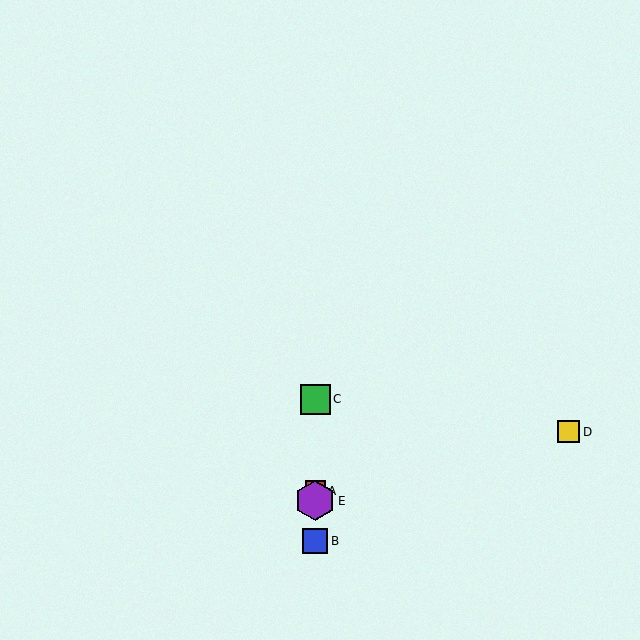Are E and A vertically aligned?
Yes, both are at x≈315.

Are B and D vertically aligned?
No, B is at x≈315 and D is at x≈569.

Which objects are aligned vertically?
Objects A, B, C, E are aligned vertically.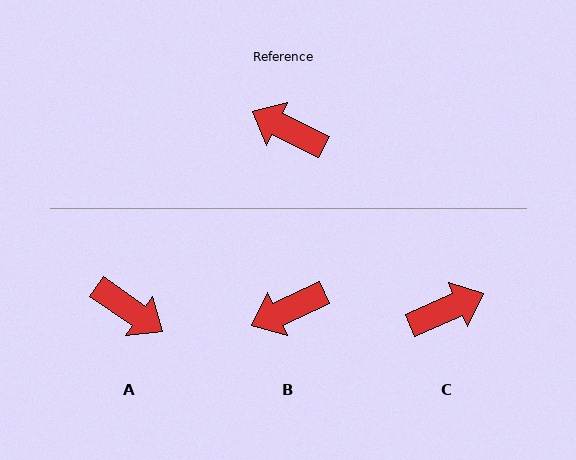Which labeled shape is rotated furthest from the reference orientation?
A, about 171 degrees away.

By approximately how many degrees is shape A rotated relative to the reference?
Approximately 171 degrees counter-clockwise.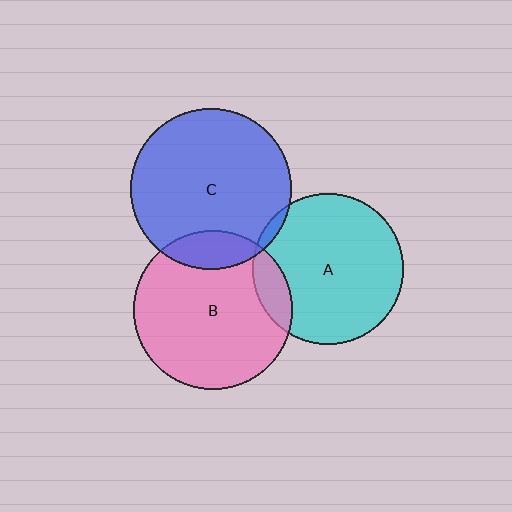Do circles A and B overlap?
Yes.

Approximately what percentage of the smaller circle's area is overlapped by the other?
Approximately 10%.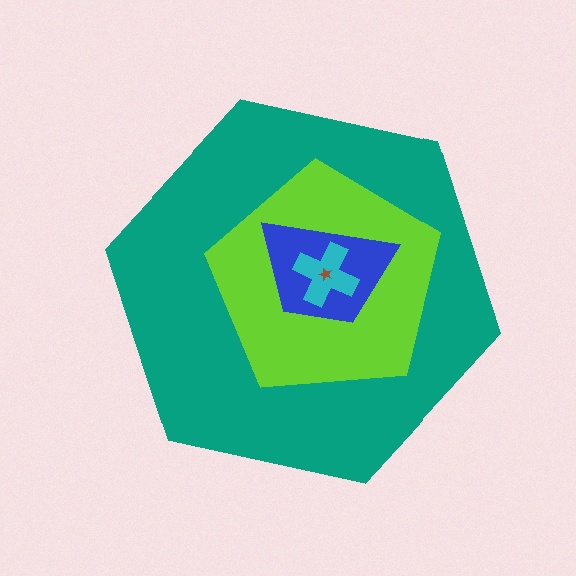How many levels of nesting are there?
5.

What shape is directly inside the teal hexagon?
The lime pentagon.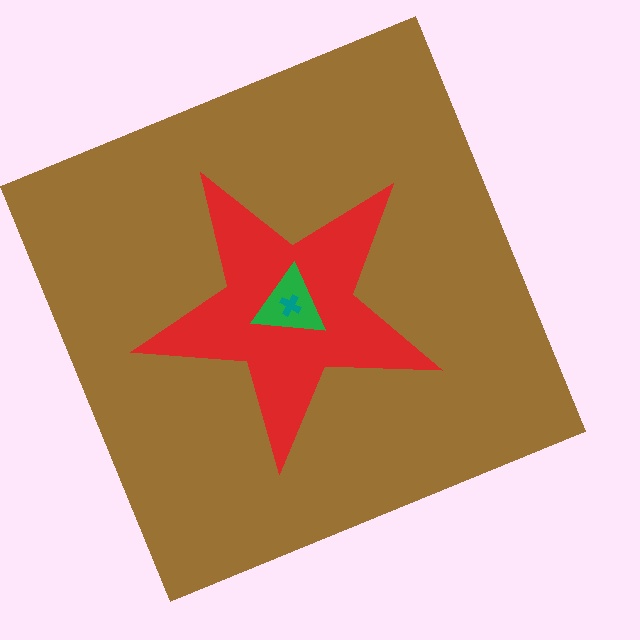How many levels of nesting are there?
4.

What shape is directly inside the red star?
The green triangle.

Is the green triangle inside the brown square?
Yes.